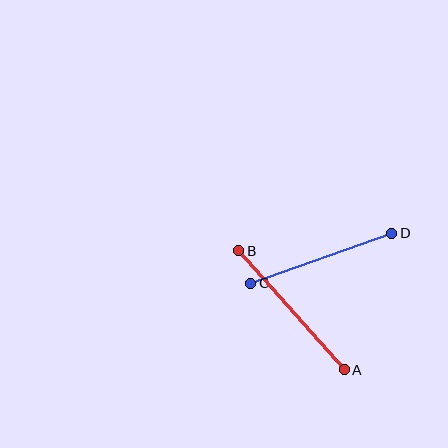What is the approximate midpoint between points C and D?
The midpoint is at approximately (321, 258) pixels.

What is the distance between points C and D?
The distance is approximately 150 pixels.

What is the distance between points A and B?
The distance is approximately 159 pixels.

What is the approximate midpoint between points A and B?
The midpoint is at approximately (291, 310) pixels.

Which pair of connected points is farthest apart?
Points A and B are farthest apart.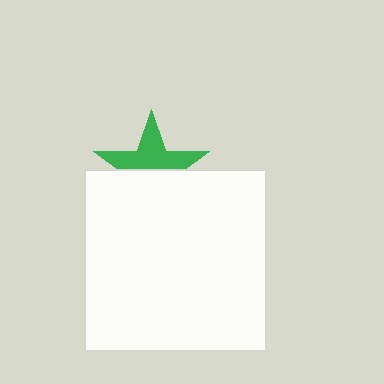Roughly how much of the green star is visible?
About half of it is visible (roughly 52%).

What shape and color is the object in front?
The object in front is a white square.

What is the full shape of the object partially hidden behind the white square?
The partially hidden object is a green star.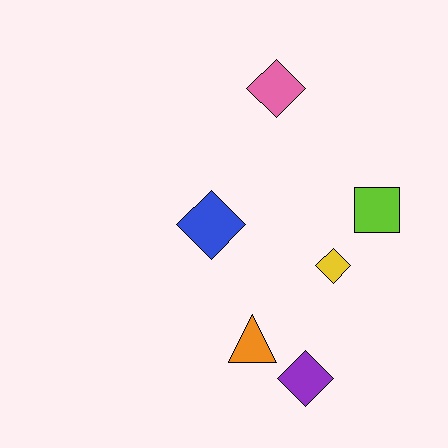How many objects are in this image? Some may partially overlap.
There are 6 objects.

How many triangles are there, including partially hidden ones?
There is 1 triangle.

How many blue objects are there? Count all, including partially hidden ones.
There is 1 blue object.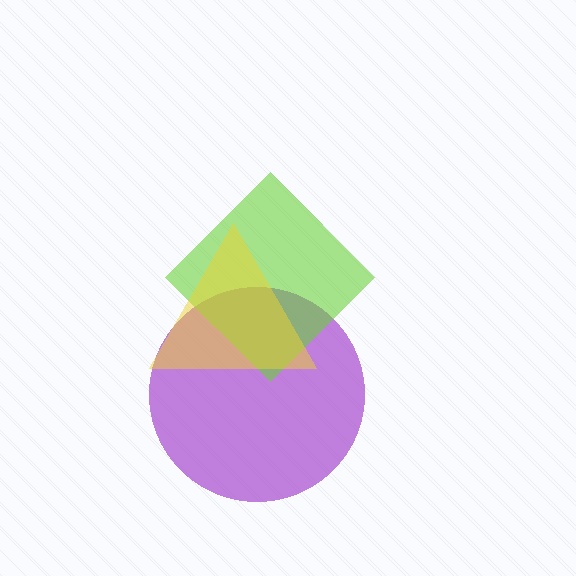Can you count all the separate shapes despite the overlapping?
Yes, there are 3 separate shapes.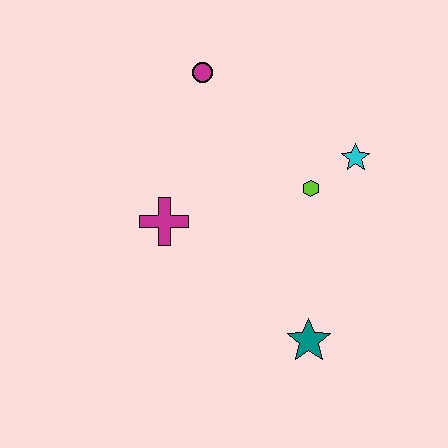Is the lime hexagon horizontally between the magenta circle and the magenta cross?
No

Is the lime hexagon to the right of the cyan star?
No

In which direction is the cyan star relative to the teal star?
The cyan star is above the teal star.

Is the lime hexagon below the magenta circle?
Yes